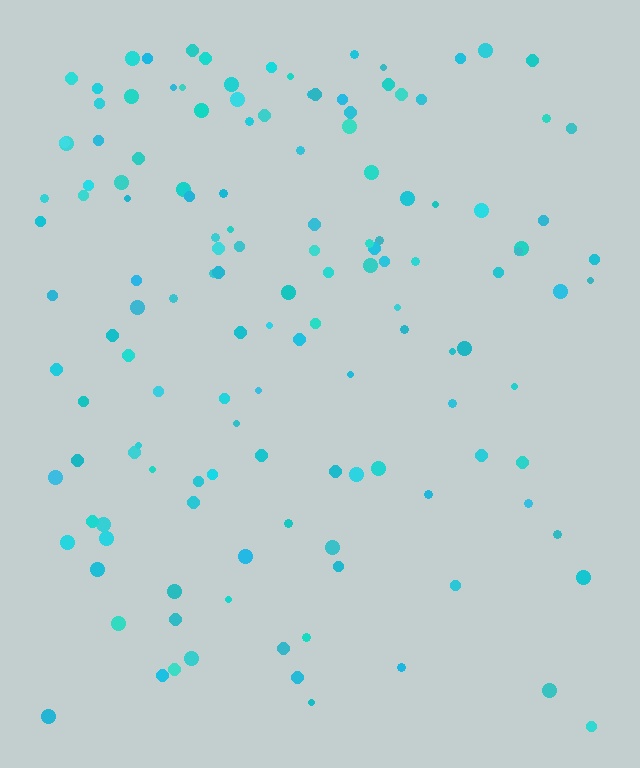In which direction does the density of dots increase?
From bottom to top, with the top side densest.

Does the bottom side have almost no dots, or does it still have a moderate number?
Still a moderate number, just noticeably fewer than the top.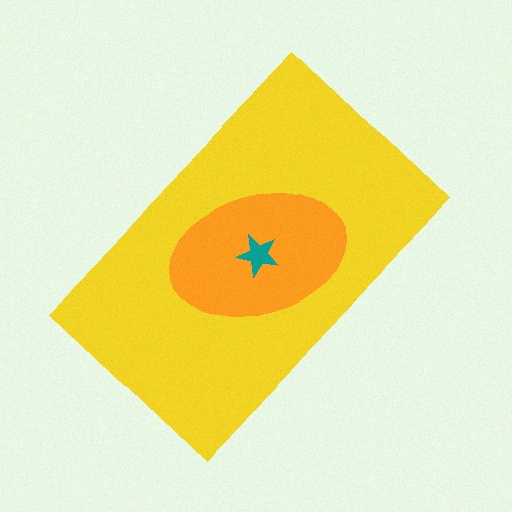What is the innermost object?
The teal star.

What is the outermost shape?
The yellow rectangle.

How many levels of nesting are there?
3.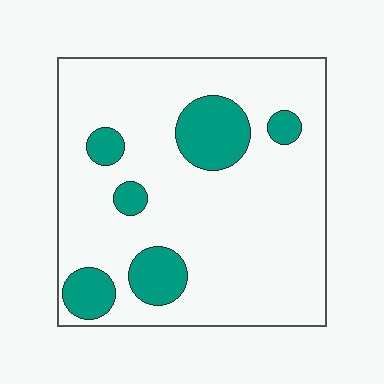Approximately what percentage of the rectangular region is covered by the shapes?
Approximately 15%.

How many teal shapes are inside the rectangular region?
6.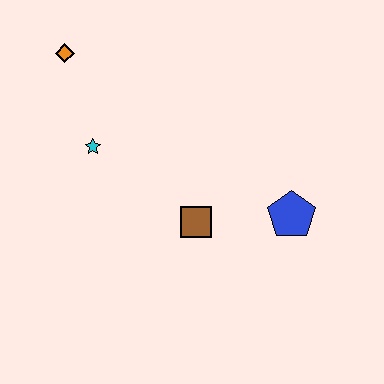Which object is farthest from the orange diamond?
The blue pentagon is farthest from the orange diamond.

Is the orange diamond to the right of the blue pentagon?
No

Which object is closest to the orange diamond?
The cyan star is closest to the orange diamond.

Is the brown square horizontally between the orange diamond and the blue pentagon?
Yes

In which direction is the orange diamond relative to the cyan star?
The orange diamond is above the cyan star.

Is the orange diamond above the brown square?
Yes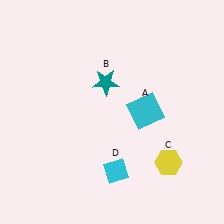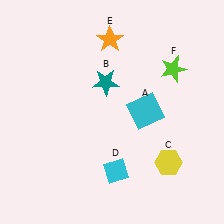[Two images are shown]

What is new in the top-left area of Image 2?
An orange star (E) was added in the top-left area of Image 2.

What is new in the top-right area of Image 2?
A lime star (F) was added in the top-right area of Image 2.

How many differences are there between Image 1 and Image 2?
There are 2 differences between the two images.